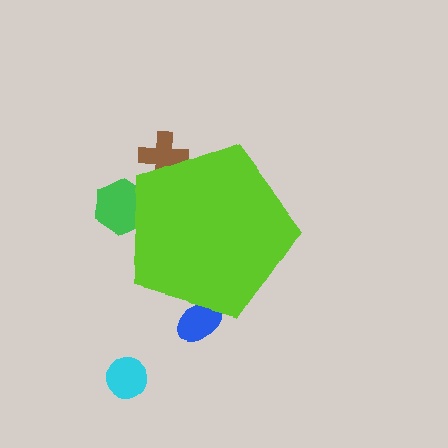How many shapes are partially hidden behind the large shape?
3 shapes are partially hidden.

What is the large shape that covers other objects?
A lime pentagon.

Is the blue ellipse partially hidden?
Yes, the blue ellipse is partially hidden behind the lime pentagon.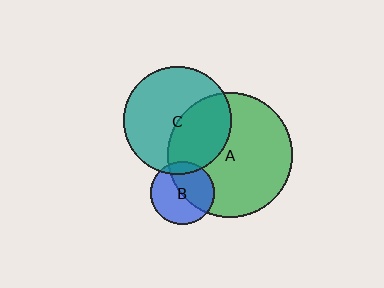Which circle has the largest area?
Circle A (green).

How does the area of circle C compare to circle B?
Approximately 2.9 times.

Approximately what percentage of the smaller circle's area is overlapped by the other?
Approximately 40%.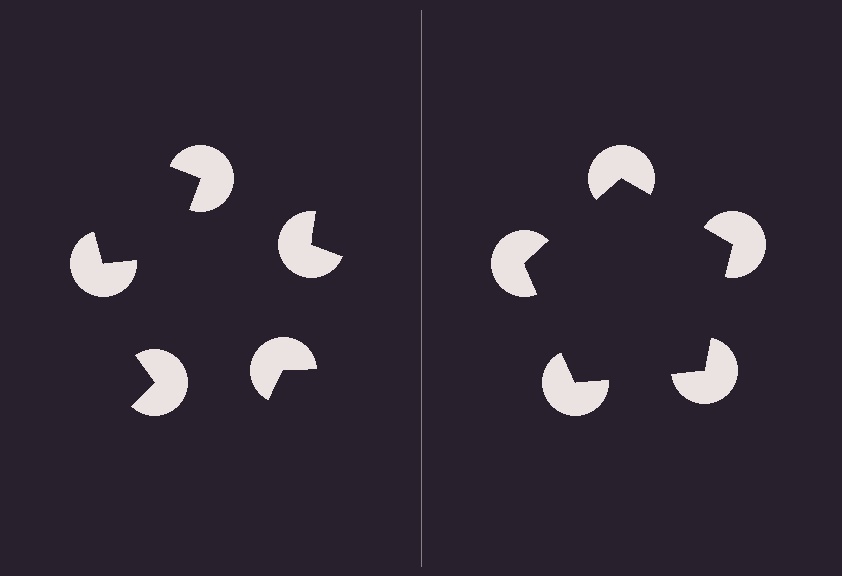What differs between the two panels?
The pac-man discs are positioned identically on both sides; only the wedge orientations differ. On the right they align to a pentagon; on the left they are misaligned.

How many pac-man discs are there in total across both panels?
10 — 5 on each side.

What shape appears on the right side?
An illusory pentagon.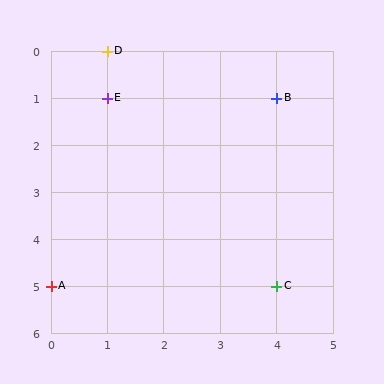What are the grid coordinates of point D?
Point D is at grid coordinates (1, 0).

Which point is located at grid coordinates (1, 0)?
Point D is at (1, 0).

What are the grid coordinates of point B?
Point B is at grid coordinates (4, 1).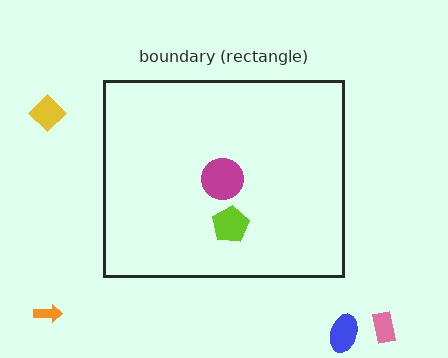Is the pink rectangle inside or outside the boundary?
Outside.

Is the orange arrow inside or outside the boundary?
Outside.